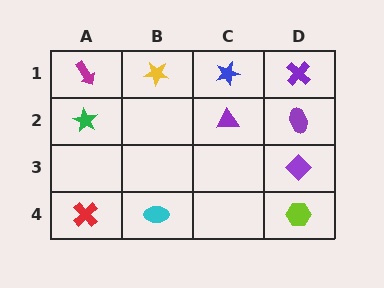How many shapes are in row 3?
1 shape.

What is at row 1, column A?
A magenta arrow.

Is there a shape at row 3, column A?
No, that cell is empty.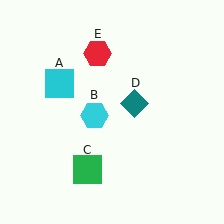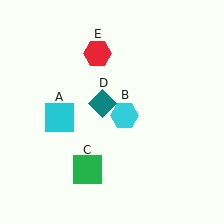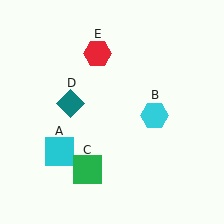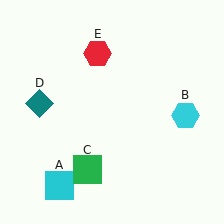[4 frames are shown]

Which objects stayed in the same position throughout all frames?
Green square (object C) and red hexagon (object E) remained stationary.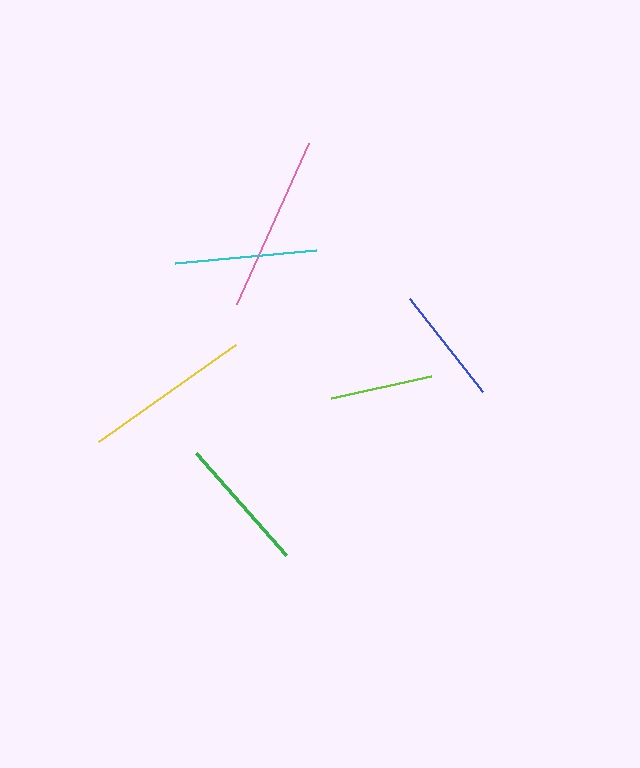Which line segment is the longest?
The pink line is the longest at approximately 176 pixels.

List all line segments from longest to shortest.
From longest to shortest: pink, yellow, cyan, green, blue, lime.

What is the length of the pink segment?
The pink segment is approximately 176 pixels long.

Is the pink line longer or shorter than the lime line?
The pink line is longer than the lime line.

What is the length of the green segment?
The green segment is approximately 136 pixels long.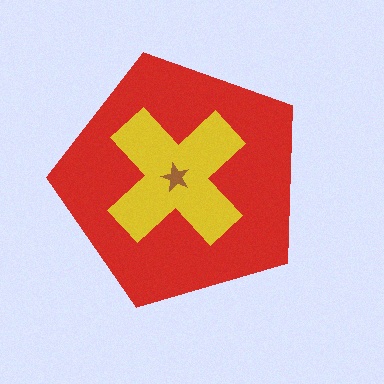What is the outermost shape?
The red pentagon.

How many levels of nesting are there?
3.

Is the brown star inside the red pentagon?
Yes.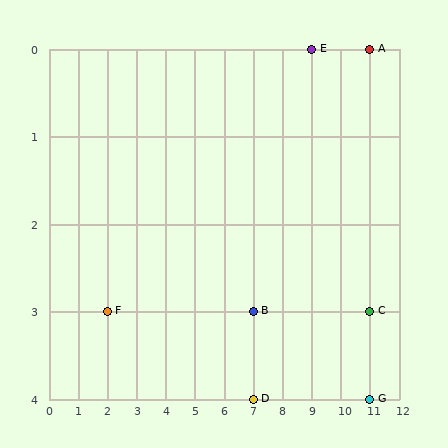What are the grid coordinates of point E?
Point E is at grid coordinates (9, 0).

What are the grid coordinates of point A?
Point A is at grid coordinates (11, 0).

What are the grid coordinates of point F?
Point F is at grid coordinates (2, 3).